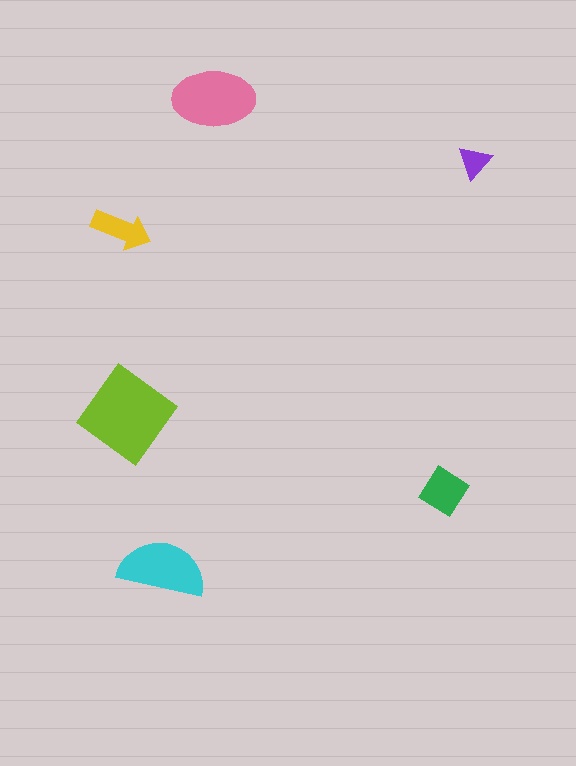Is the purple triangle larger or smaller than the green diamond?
Smaller.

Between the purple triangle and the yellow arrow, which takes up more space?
The yellow arrow.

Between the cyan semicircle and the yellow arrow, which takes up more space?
The cyan semicircle.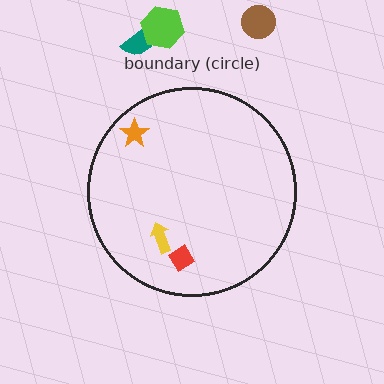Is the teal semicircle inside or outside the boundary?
Outside.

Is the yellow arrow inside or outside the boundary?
Inside.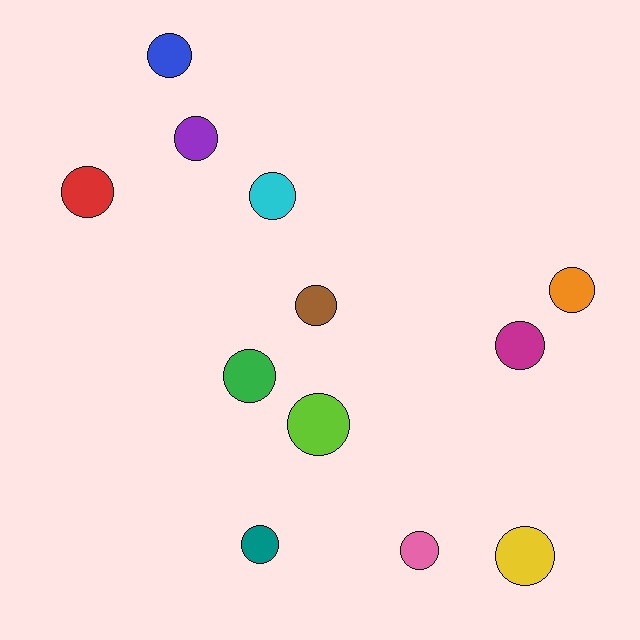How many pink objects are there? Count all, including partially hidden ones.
There is 1 pink object.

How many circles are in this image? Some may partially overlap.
There are 12 circles.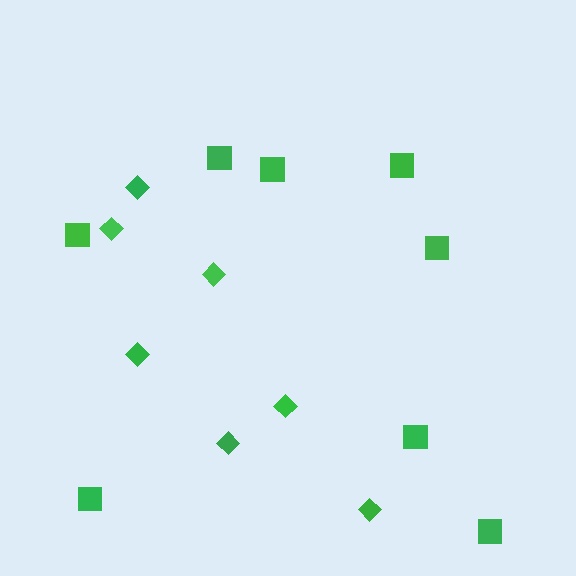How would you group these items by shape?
There are 2 groups: one group of squares (8) and one group of diamonds (7).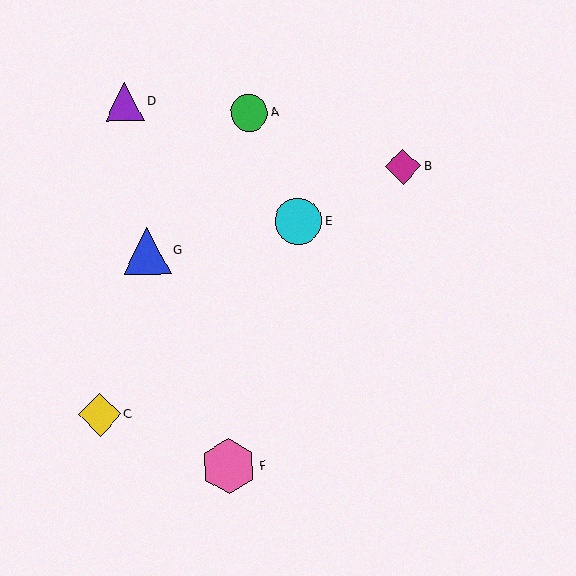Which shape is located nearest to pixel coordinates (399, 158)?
The magenta diamond (labeled B) at (403, 166) is nearest to that location.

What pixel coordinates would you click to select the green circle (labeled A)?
Click at (249, 113) to select the green circle A.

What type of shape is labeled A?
Shape A is a green circle.